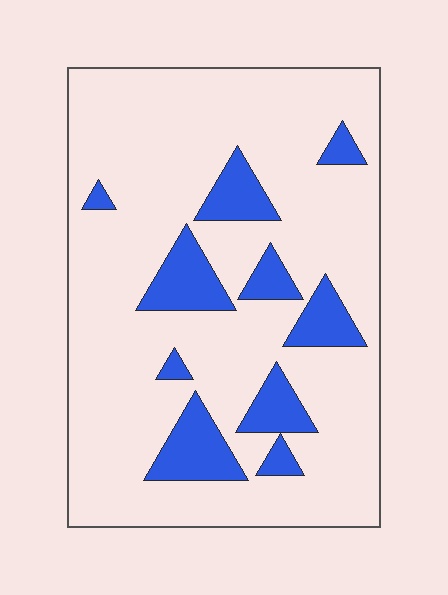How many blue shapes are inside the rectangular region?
10.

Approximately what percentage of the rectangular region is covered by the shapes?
Approximately 15%.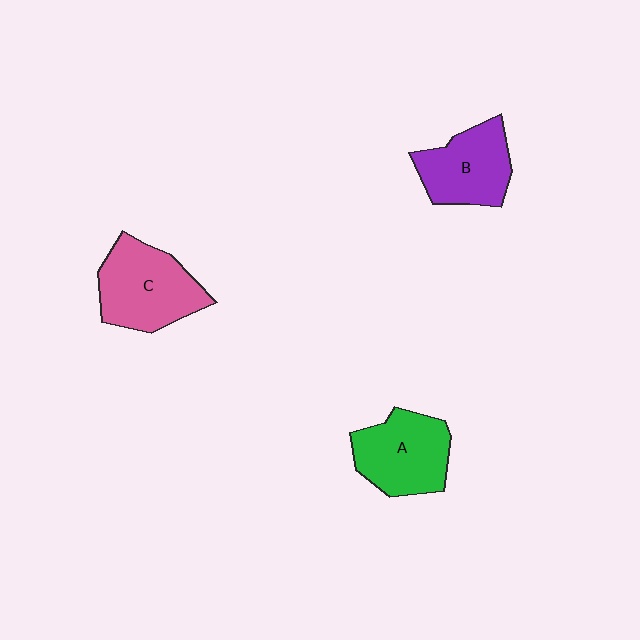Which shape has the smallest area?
Shape B (purple).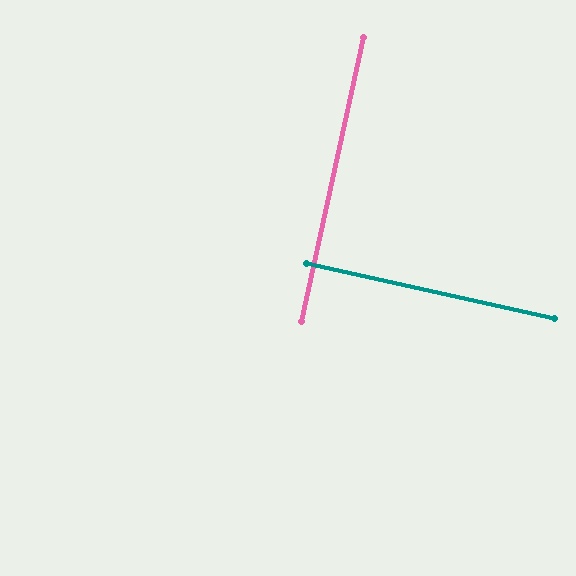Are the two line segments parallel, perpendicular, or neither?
Perpendicular — they meet at approximately 90°.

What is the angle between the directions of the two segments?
Approximately 90 degrees.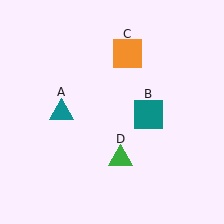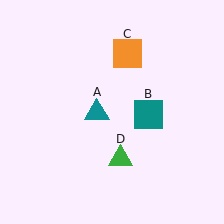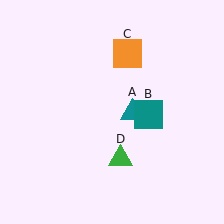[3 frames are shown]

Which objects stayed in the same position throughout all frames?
Teal square (object B) and orange square (object C) and green triangle (object D) remained stationary.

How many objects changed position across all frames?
1 object changed position: teal triangle (object A).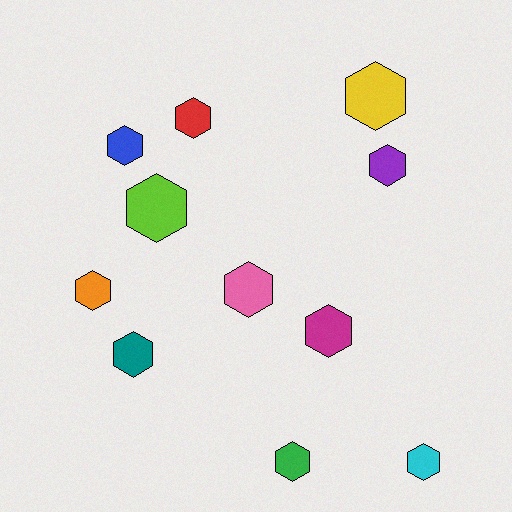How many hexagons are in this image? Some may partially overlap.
There are 11 hexagons.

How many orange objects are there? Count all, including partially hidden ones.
There is 1 orange object.